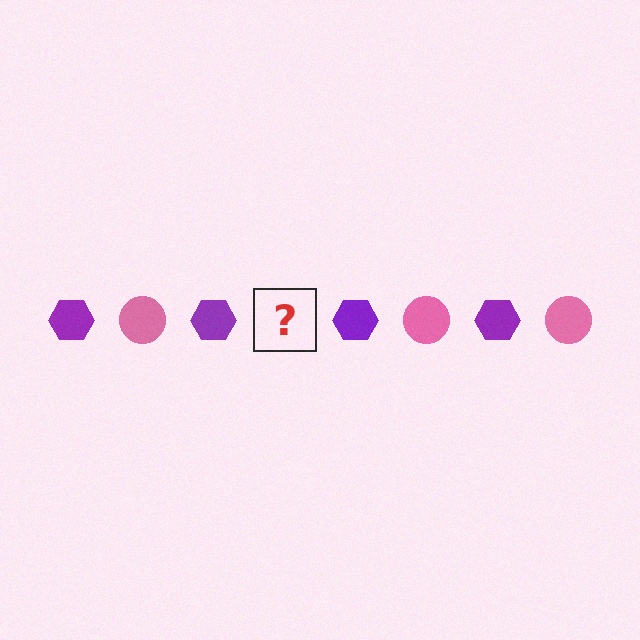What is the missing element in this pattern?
The missing element is a pink circle.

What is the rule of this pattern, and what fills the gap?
The rule is that the pattern alternates between purple hexagon and pink circle. The gap should be filled with a pink circle.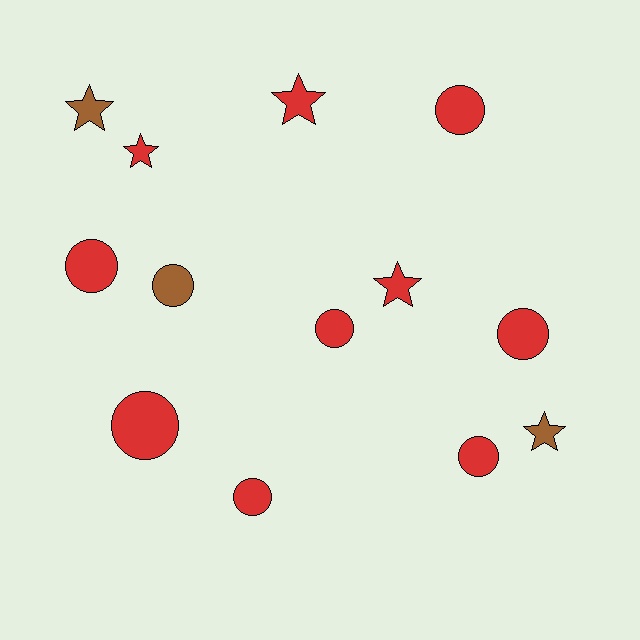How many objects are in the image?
There are 13 objects.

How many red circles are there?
There are 7 red circles.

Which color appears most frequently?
Red, with 10 objects.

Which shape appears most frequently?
Circle, with 8 objects.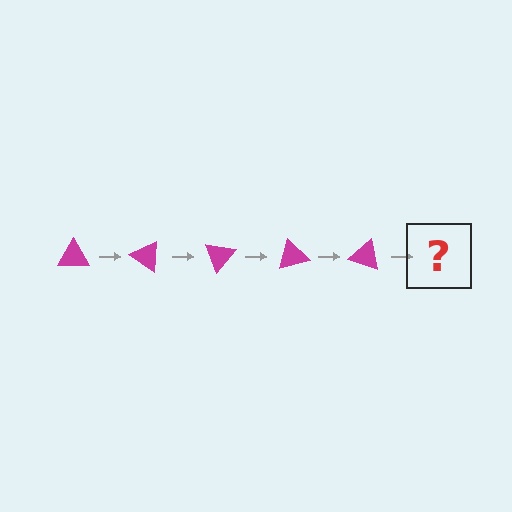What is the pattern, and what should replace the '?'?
The pattern is that the triangle rotates 35 degrees each step. The '?' should be a magenta triangle rotated 175 degrees.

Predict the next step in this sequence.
The next step is a magenta triangle rotated 175 degrees.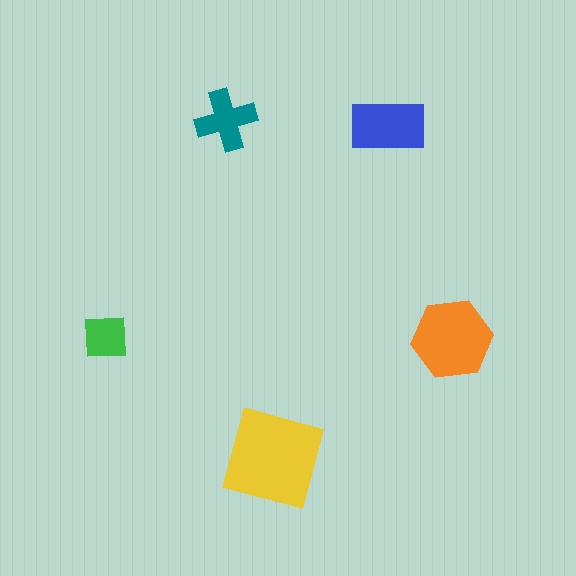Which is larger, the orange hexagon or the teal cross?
The orange hexagon.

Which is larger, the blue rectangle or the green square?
The blue rectangle.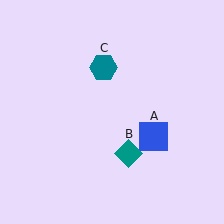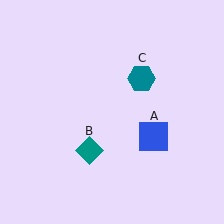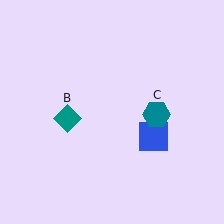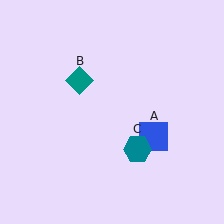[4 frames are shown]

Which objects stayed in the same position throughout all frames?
Blue square (object A) remained stationary.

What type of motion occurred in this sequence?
The teal diamond (object B), teal hexagon (object C) rotated clockwise around the center of the scene.